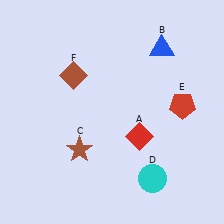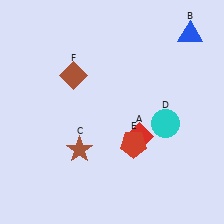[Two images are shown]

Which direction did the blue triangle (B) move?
The blue triangle (B) moved right.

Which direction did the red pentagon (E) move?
The red pentagon (E) moved left.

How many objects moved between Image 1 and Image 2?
3 objects moved between the two images.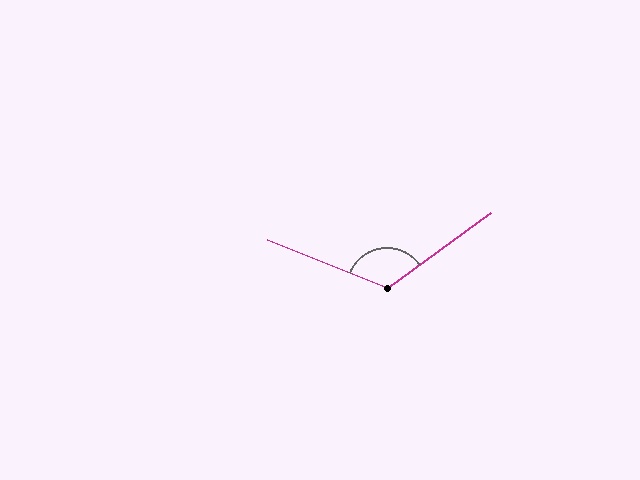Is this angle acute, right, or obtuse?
It is obtuse.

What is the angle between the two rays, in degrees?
Approximately 122 degrees.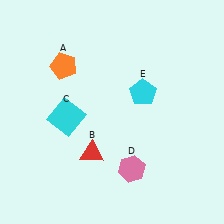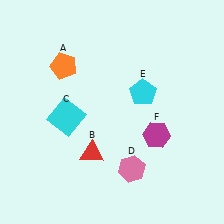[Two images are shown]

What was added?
A magenta hexagon (F) was added in Image 2.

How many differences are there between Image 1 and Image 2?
There is 1 difference between the two images.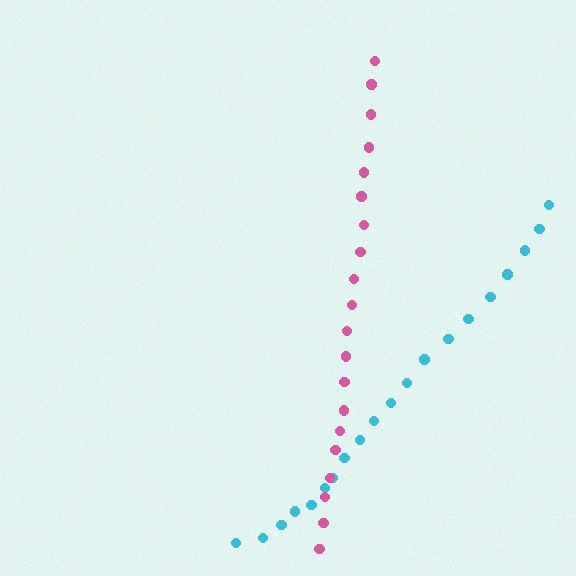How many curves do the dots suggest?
There are 2 distinct paths.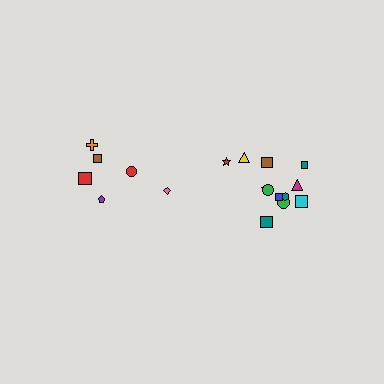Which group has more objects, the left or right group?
The right group.